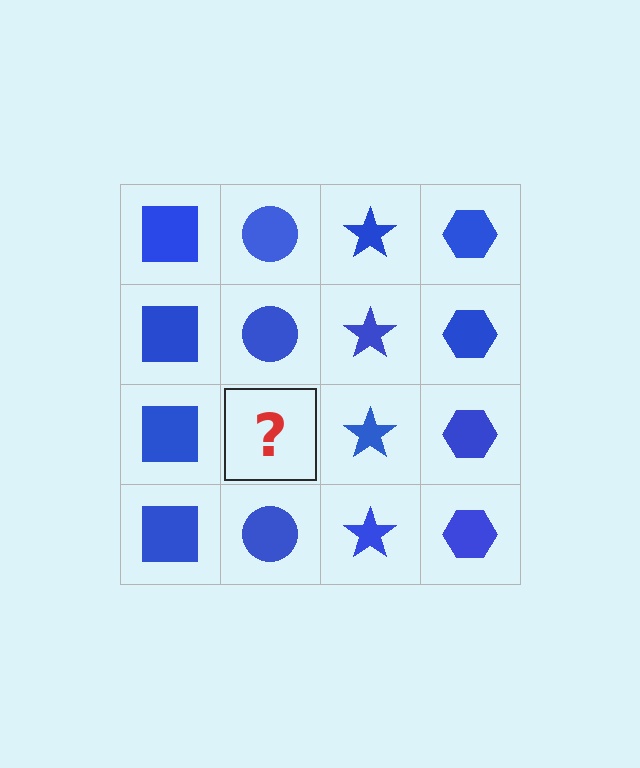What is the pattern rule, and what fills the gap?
The rule is that each column has a consistent shape. The gap should be filled with a blue circle.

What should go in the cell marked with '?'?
The missing cell should contain a blue circle.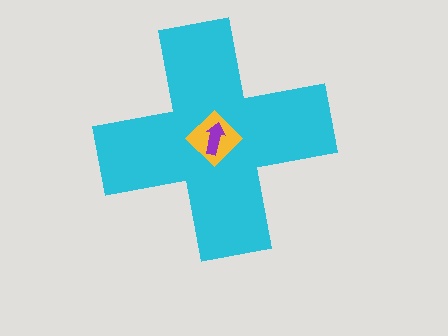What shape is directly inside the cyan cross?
The yellow diamond.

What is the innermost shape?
The purple arrow.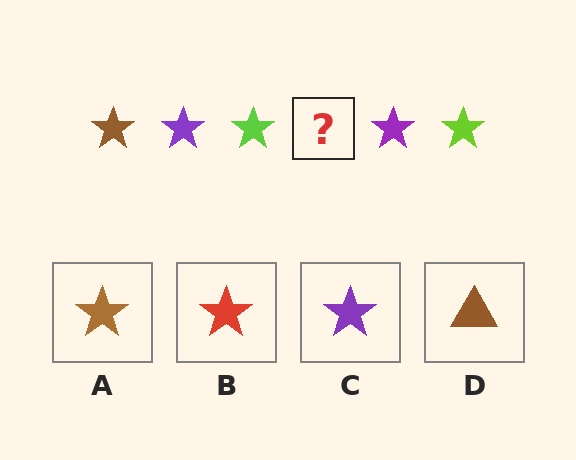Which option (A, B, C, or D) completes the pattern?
A.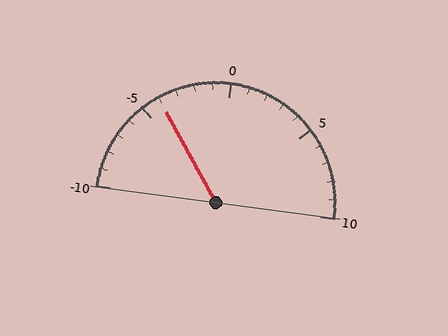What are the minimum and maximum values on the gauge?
The gauge ranges from -10 to 10.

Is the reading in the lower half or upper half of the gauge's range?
The reading is in the lower half of the range (-10 to 10).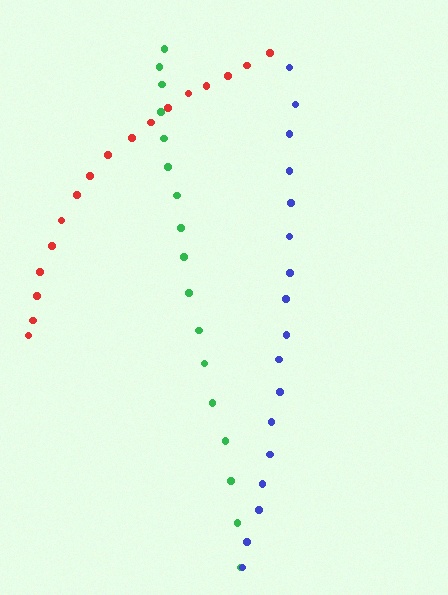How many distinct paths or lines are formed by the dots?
There are 3 distinct paths.